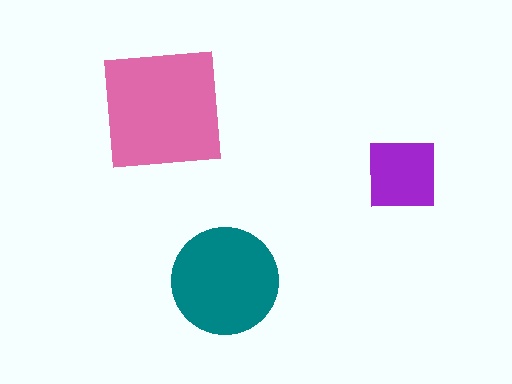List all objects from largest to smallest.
The pink square, the teal circle, the purple square.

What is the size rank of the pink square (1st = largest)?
1st.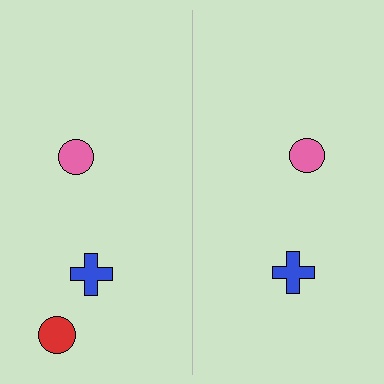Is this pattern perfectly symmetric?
No, the pattern is not perfectly symmetric. A red circle is missing from the right side.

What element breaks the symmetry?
A red circle is missing from the right side.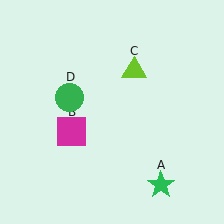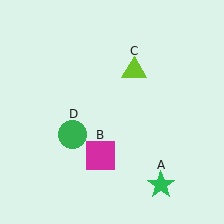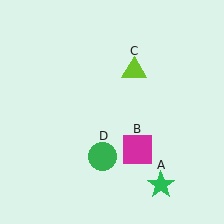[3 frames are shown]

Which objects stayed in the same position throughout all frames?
Green star (object A) and lime triangle (object C) remained stationary.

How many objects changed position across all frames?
2 objects changed position: magenta square (object B), green circle (object D).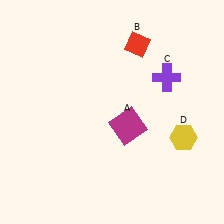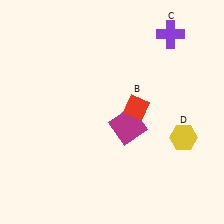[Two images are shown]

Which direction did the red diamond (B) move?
The red diamond (B) moved down.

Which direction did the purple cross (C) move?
The purple cross (C) moved up.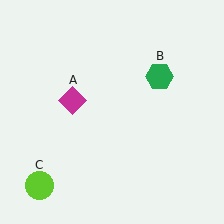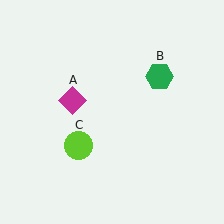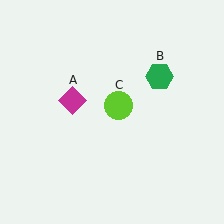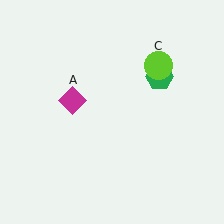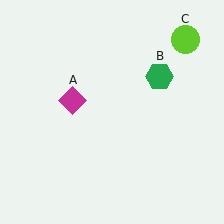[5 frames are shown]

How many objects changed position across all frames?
1 object changed position: lime circle (object C).